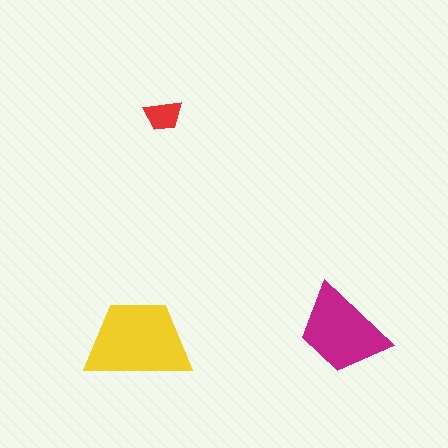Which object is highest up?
The red trapezoid is topmost.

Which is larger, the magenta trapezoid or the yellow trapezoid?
The yellow one.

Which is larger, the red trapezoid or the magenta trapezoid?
The magenta one.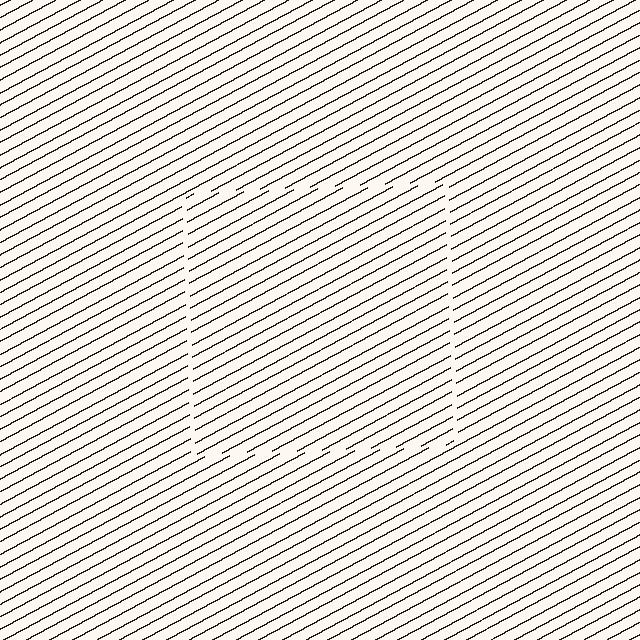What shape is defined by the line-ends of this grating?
An illusory square. The interior of the shape contains the same grating, shifted by half a period — the contour is defined by the phase discontinuity where line-ends from the inner and outer gratings abut.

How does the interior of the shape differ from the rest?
The interior of the shape contains the same grating, shifted by half a period — the contour is defined by the phase discontinuity where line-ends from the inner and outer gratings abut.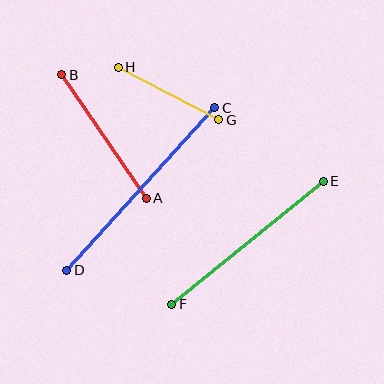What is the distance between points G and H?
The distance is approximately 113 pixels.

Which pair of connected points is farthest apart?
Points C and D are farthest apart.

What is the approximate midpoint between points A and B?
The midpoint is at approximately (104, 136) pixels.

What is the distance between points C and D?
The distance is approximately 220 pixels.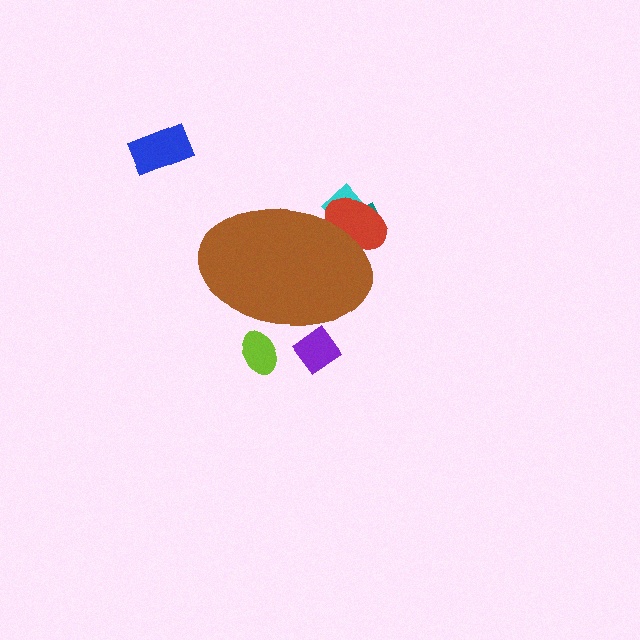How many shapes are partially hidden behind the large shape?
5 shapes are partially hidden.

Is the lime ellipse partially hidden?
Yes, the lime ellipse is partially hidden behind the brown ellipse.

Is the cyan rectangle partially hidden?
Yes, the cyan rectangle is partially hidden behind the brown ellipse.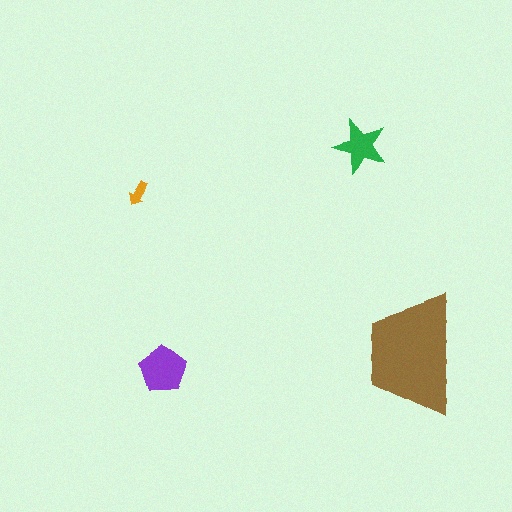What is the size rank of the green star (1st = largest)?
3rd.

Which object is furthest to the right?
The brown trapezoid is rightmost.